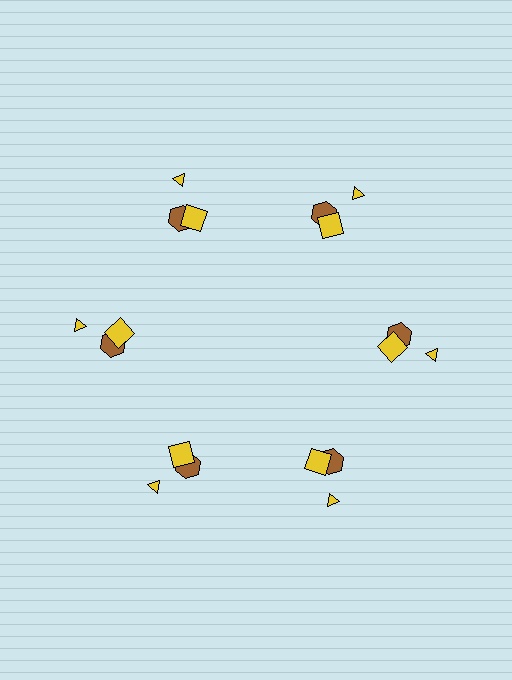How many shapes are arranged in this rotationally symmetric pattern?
There are 18 shapes, arranged in 6 groups of 3.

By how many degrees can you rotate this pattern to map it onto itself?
The pattern maps onto itself every 60 degrees of rotation.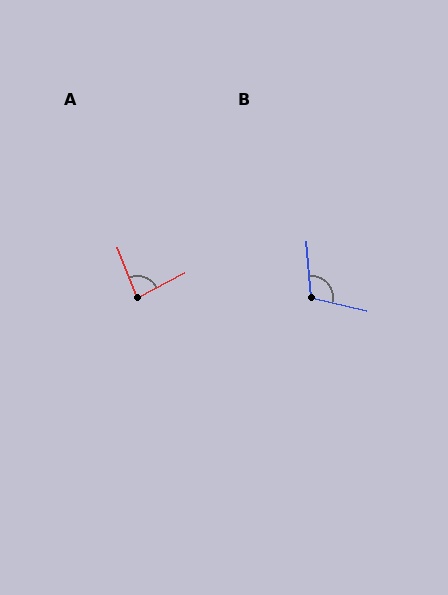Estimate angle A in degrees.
Approximately 83 degrees.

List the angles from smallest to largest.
A (83°), B (108°).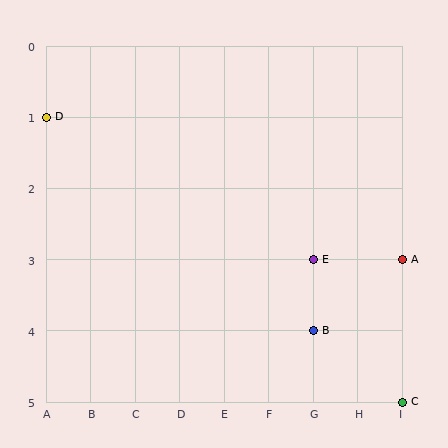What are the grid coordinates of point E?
Point E is at grid coordinates (G, 3).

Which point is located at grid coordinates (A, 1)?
Point D is at (A, 1).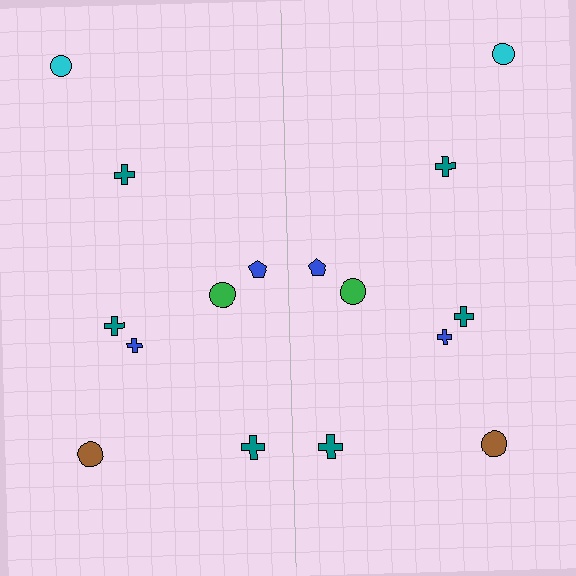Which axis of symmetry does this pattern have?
The pattern has a vertical axis of symmetry running through the center of the image.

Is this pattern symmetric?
Yes, this pattern has bilateral (reflection) symmetry.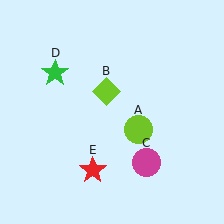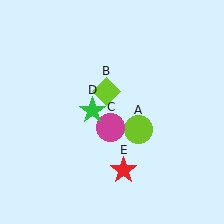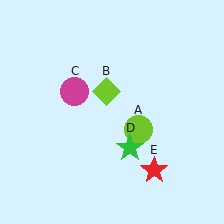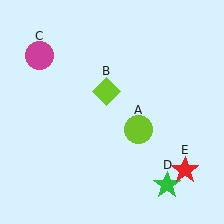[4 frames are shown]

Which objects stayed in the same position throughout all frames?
Lime circle (object A) and lime diamond (object B) remained stationary.